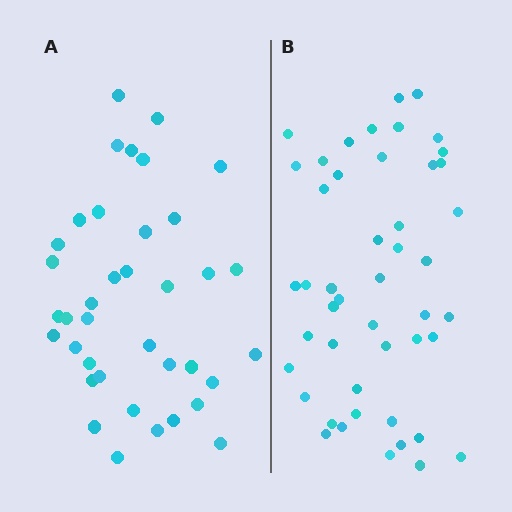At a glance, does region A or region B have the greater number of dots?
Region B (the right region) has more dots.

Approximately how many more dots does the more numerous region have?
Region B has roughly 8 or so more dots than region A.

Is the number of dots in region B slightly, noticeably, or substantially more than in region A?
Region B has only slightly more — the two regions are fairly close. The ratio is roughly 1.2 to 1.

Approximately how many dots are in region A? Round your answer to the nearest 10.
About 40 dots. (The exact count is 38, which rounds to 40.)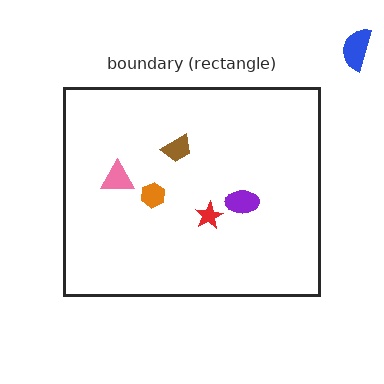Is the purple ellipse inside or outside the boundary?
Inside.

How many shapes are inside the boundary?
5 inside, 1 outside.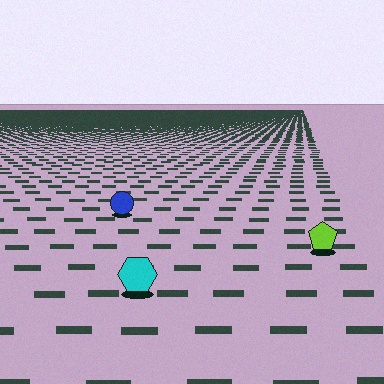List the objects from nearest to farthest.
From nearest to farthest: the cyan hexagon, the lime pentagon, the blue circle.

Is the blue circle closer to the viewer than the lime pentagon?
No. The lime pentagon is closer — you can tell from the texture gradient: the ground texture is coarser near it.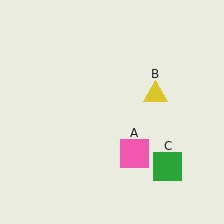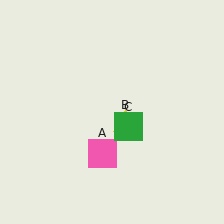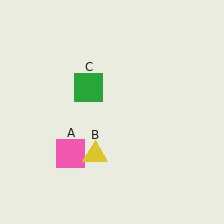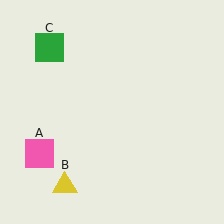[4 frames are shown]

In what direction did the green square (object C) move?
The green square (object C) moved up and to the left.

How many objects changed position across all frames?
3 objects changed position: pink square (object A), yellow triangle (object B), green square (object C).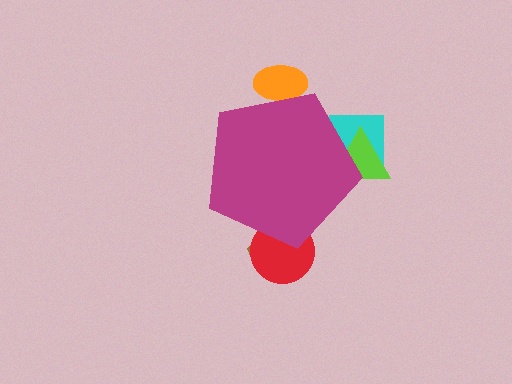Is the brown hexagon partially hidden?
Yes, the brown hexagon is partially hidden behind the magenta pentagon.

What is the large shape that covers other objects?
A magenta pentagon.